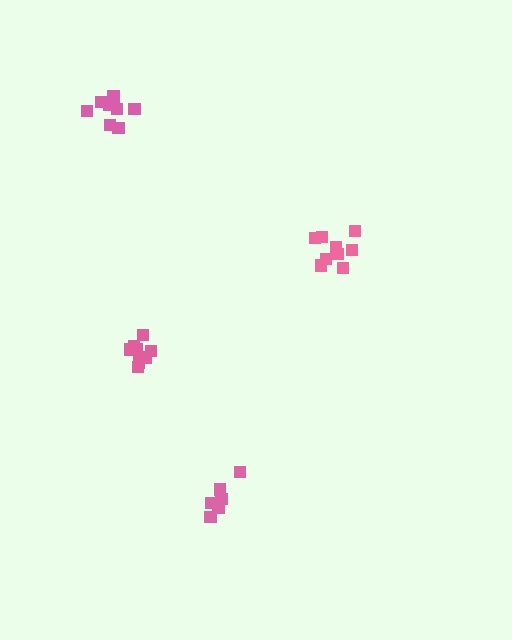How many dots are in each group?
Group 1: 6 dots, Group 2: 9 dots, Group 3: 8 dots, Group 4: 8 dots (31 total).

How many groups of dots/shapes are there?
There are 4 groups.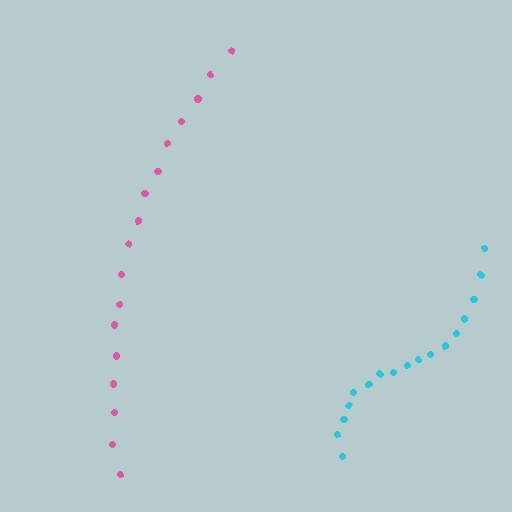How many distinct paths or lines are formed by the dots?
There are 2 distinct paths.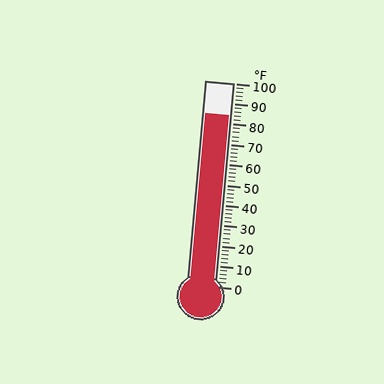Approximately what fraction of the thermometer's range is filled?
The thermometer is filled to approximately 85% of its range.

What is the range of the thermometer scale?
The thermometer scale ranges from 0°F to 100°F.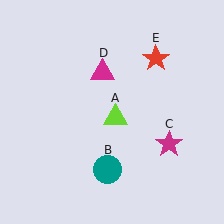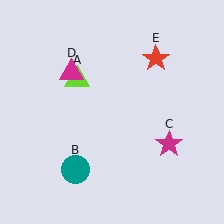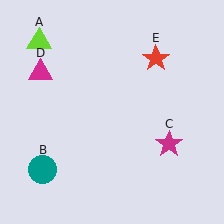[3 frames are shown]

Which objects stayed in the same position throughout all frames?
Magenta star (object C) and red star (object E) remained stationary.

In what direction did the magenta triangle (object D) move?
The magenta triangle (object D) moved left.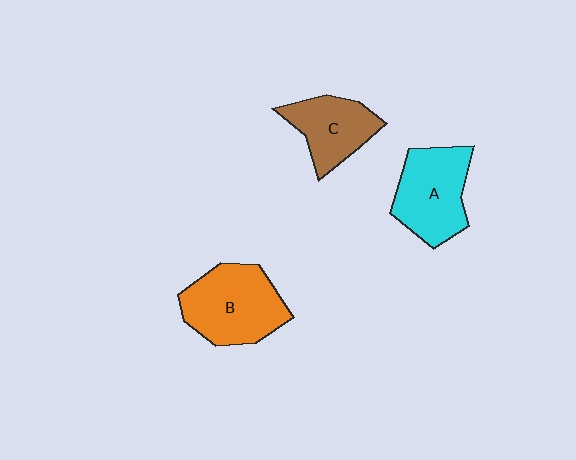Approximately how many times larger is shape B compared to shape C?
Approximately 1.4 times.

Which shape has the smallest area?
Shape C (brown).